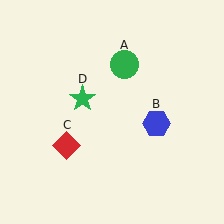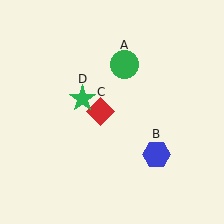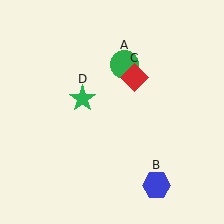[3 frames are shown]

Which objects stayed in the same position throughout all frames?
Green circle (object A) and green star (object D) remained stationary.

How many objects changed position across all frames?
2 objects changed position: blue hexagon (object B), red diamond (object C).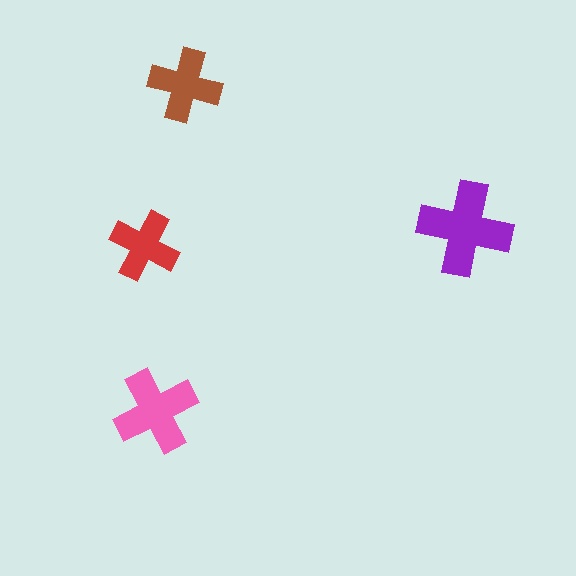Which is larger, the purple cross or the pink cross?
The purple one.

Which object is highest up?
The brown cross is topmost.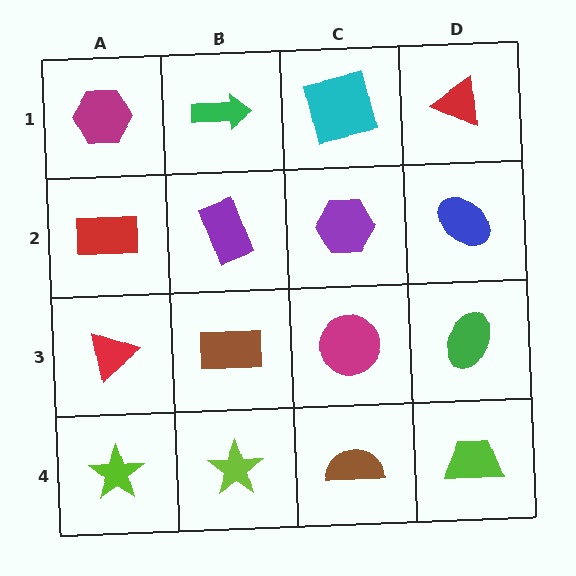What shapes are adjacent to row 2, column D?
A red triangle (row 1, column D), a green ellipse (row 3, column D), a purple hexagon (row 2, column C).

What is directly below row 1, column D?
A blue ellipse.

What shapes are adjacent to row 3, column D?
A blue ellipse (row 2, column D), a lime trapezoid (row 4, column D), a magenta circle (row 3, column C).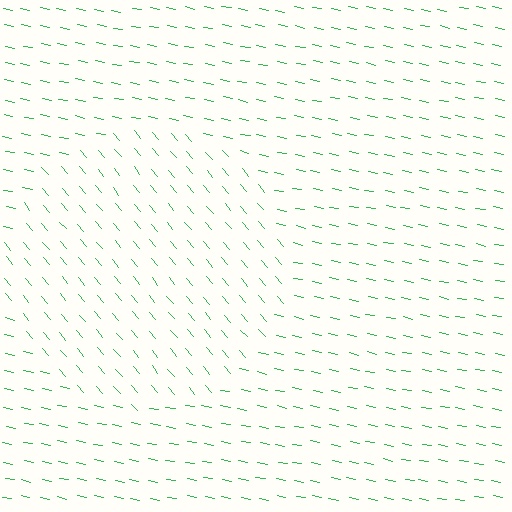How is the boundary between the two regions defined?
The boundary is defined purely by a change in line orientation (approximately 38 degrees difference). All lines are the same color and thickness.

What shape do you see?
I see a circle.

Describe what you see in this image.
The image is filled with small green line segments. A circle region in the image has lines oriented differently from the surrounding lines, creating a visible texture boundary.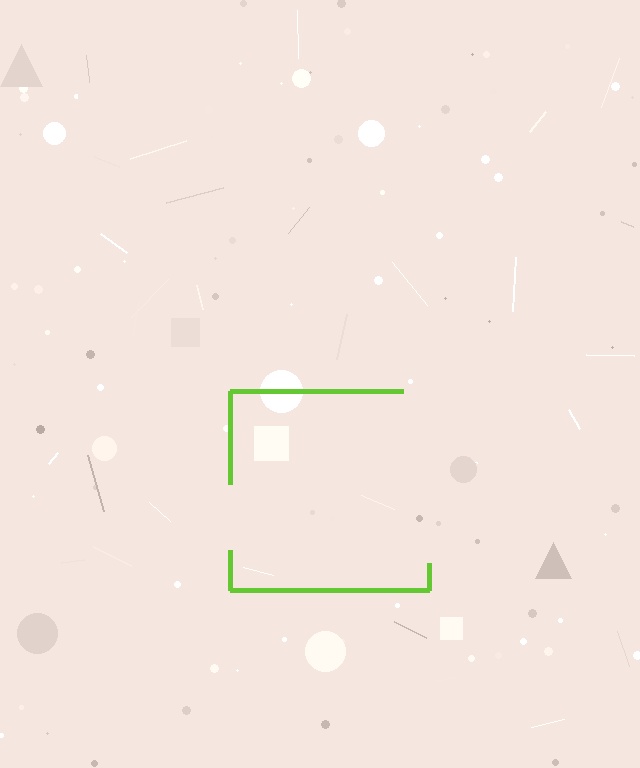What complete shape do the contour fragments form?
The contour fragments form a square.